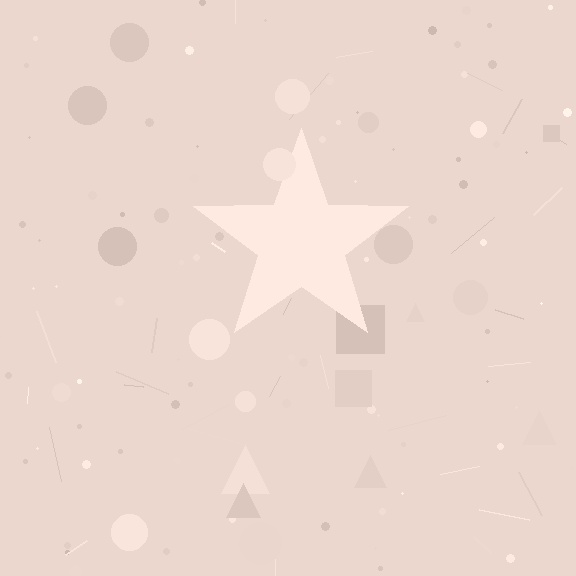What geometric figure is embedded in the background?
A star is embedded in the background.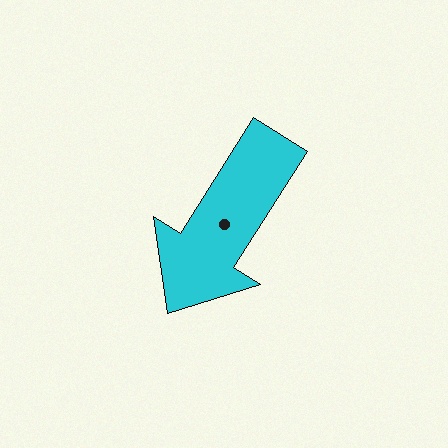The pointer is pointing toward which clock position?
Roughly 7 o'clock.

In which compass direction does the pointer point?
Southwest.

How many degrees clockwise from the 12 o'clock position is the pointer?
Approximately 212 degrees.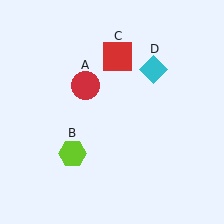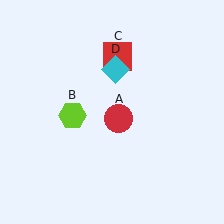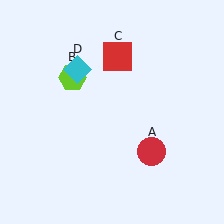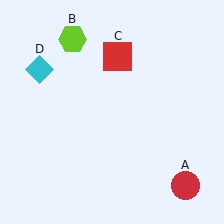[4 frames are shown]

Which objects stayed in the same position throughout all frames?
Red square (object C) remained stationary.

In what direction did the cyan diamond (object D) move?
The cyan diamond (object D) moved left.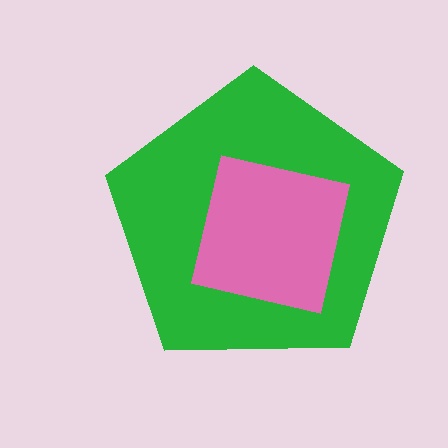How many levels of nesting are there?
2.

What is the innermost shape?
The pink square.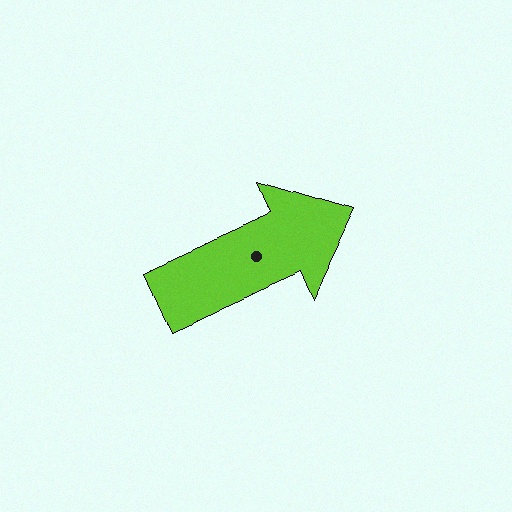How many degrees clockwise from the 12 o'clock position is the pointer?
Approximately 66 degrees.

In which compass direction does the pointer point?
Northeast.